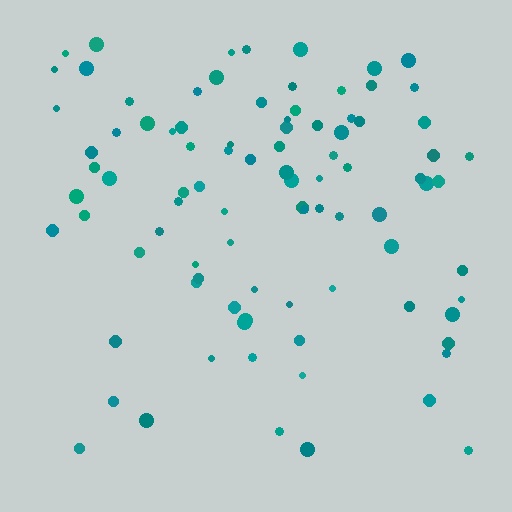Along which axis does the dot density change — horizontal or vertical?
Vertical.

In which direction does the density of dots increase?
From bottom to top, with the top side densest.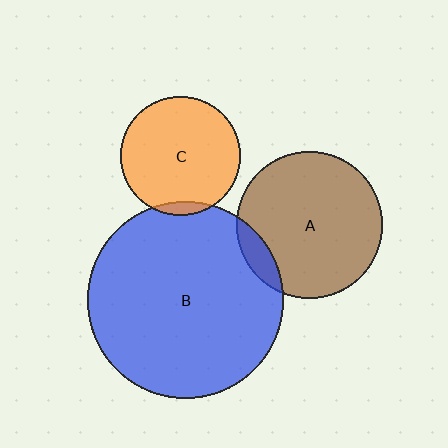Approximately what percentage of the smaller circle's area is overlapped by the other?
Approximately 10%.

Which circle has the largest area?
Circle B (blue).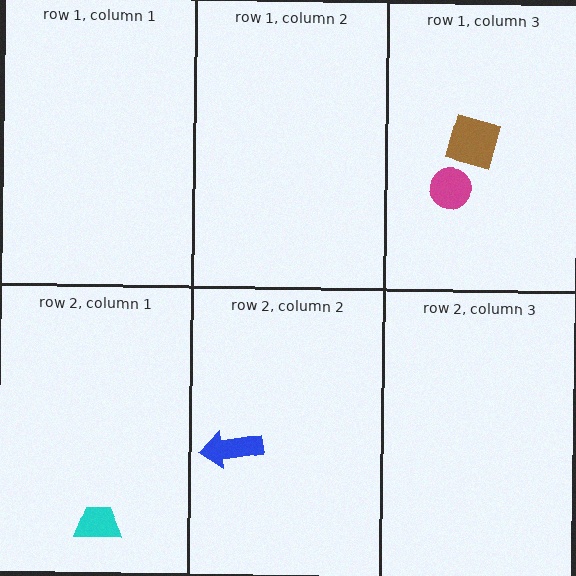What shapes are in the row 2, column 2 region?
The blue arrow.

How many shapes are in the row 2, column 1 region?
1.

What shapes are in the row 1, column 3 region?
The magenta circle, the brown diamond.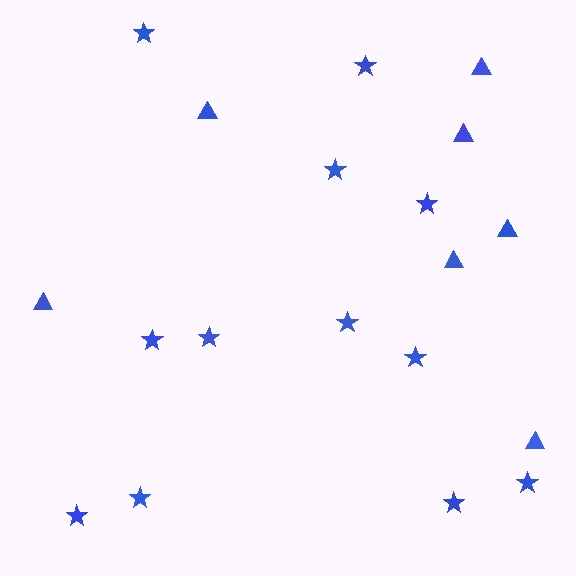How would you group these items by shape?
There are 2 groups: one group of stars (12) and one group of triangles (7).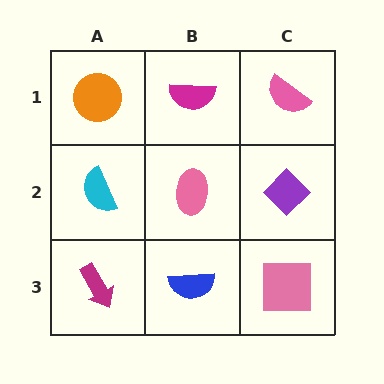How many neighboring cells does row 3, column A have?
2.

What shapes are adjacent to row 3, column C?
A purple diamond (row 2, column C), a blue semicircle (row 3, column B).